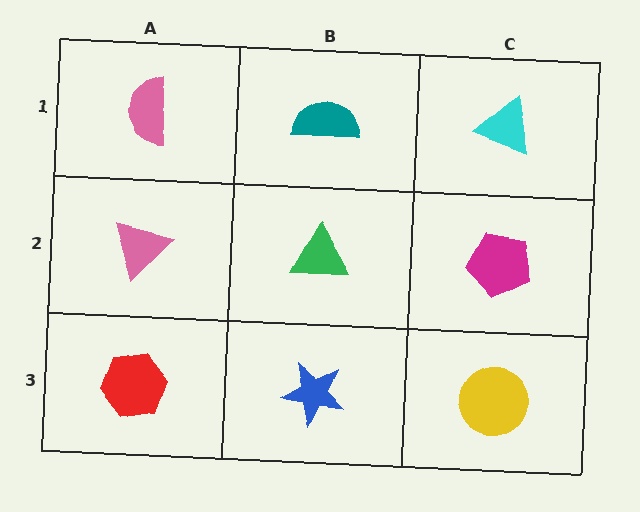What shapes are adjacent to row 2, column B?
A teal semicircle (row 1, column B), a blue star (row 3, column B), a pink triangle (row 2, column A), a magenta pentagon (row 2, column C).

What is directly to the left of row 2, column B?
A pink triangle.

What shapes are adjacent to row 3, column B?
A green triangle (row 2, column B), a red hexagon (row 3, column A), a yellow circle (row 3, column C).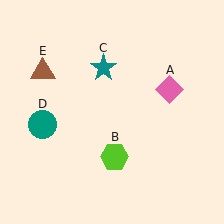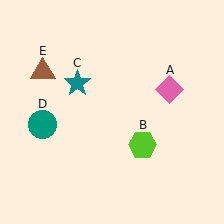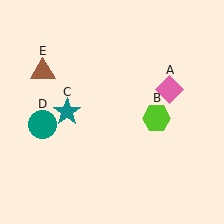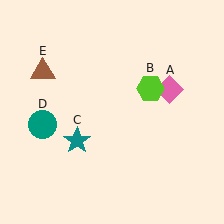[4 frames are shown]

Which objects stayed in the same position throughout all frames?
Pink diamond (object A) and teal circle (object D) and brown triangle (object E) remained stationary.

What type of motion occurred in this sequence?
The lime hexagon (object B), teal star (object C) rotated counterclockwise around the center of the scene.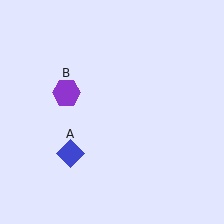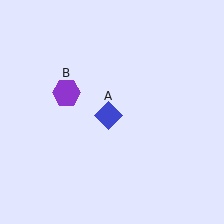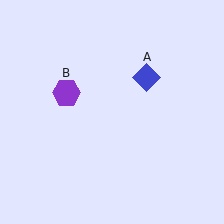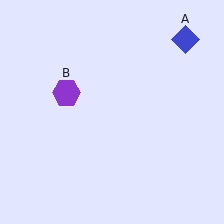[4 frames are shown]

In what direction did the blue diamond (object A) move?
The blue diamond (object A) moved up and to the right.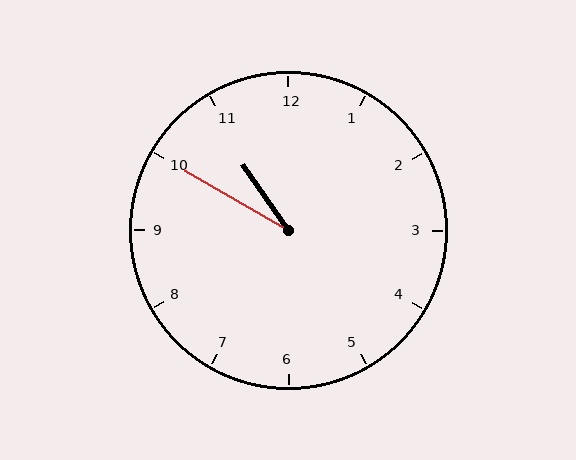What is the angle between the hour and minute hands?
Approximately 25 degrees.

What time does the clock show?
10:50.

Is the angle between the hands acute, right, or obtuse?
It is acute.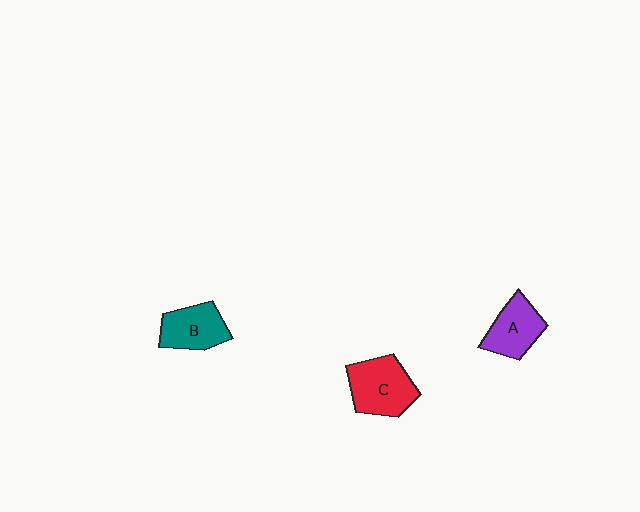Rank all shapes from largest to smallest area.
From largest to smallest: C (red), B (teal), A (purple).